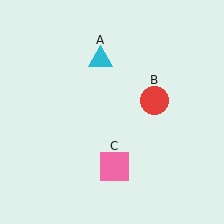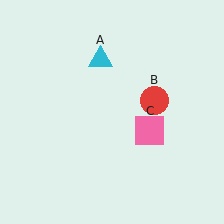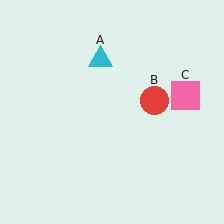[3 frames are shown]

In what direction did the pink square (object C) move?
The pink square (object C) moved up and to the right.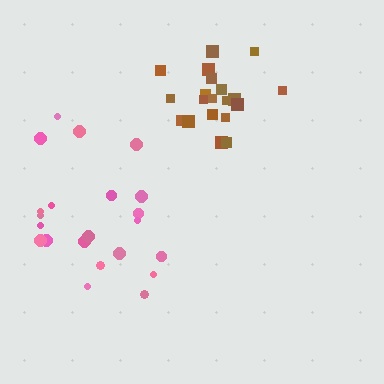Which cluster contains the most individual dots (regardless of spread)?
Pink (22).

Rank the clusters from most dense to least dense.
brown, pink.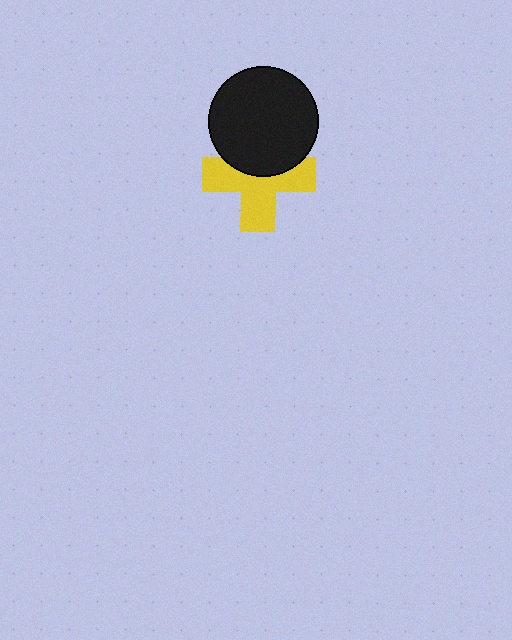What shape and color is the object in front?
The object in front is a black circle.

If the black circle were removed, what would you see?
You would see the complete yellow cross.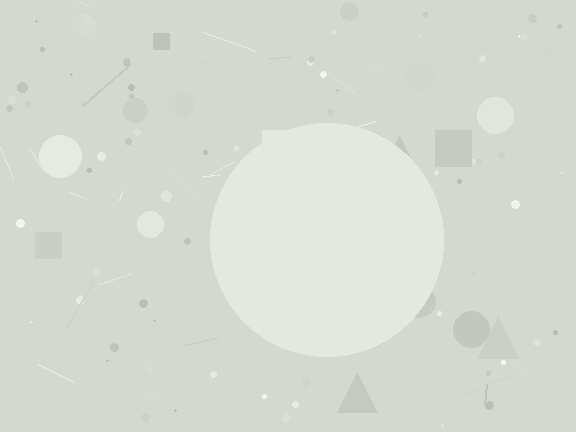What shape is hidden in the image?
A circle is hidden in the image.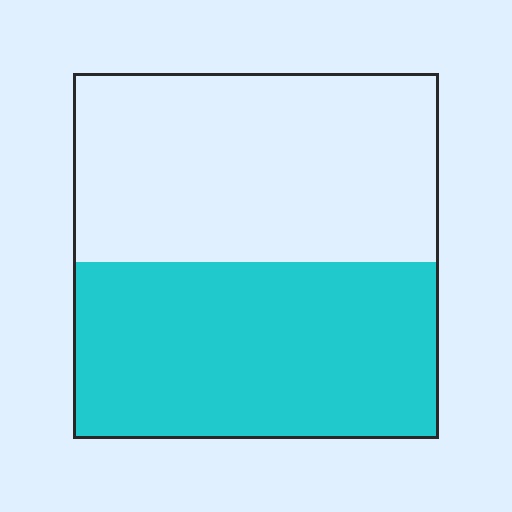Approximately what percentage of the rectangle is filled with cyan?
Approximately 50%.